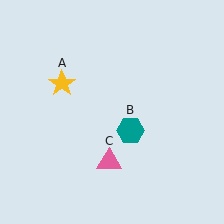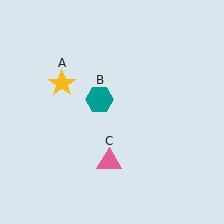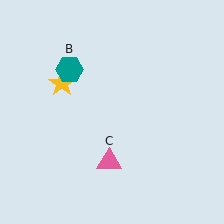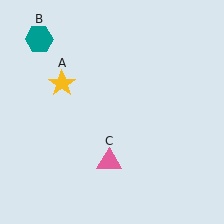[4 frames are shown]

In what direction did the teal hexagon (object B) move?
The teal hexagon (object B) moved up and to the left.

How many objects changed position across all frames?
1 object changed position: teal hexagon (object B).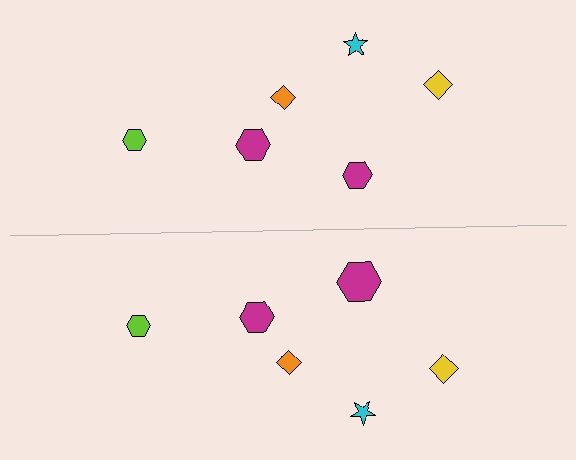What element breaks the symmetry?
The magenta hexagon on the bottom side has a different size than its mirror counterpart.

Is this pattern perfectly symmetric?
No, the pattern is not perfectly symmetric. The magenta hexagon on the bottom side has a different size than its mirror counterpart.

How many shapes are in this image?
There are 12 shapes in this image.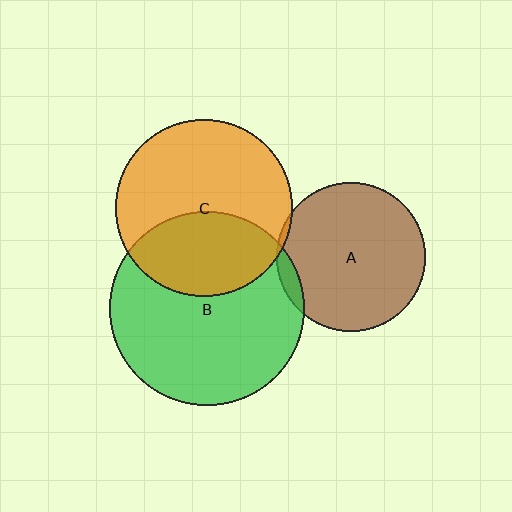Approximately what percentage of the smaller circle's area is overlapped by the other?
Approximately 5%.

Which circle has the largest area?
Circle B (green).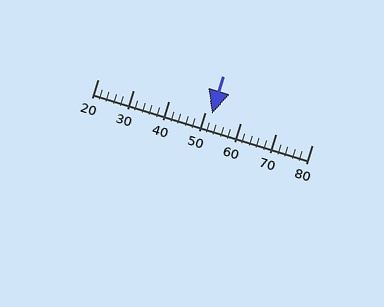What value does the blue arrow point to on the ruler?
The blue arrow points to approximately 52.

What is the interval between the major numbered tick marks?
The major tick marks are spaced 10 units apart.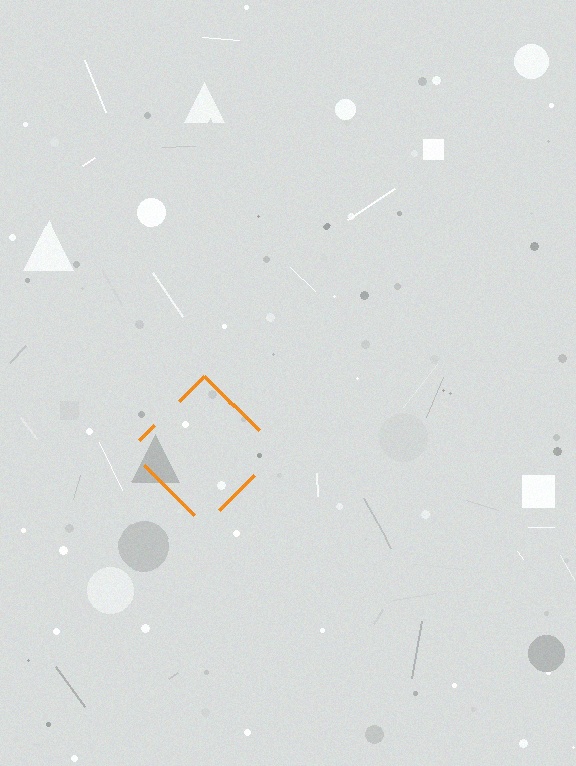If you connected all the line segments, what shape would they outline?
They would outline a diamond.